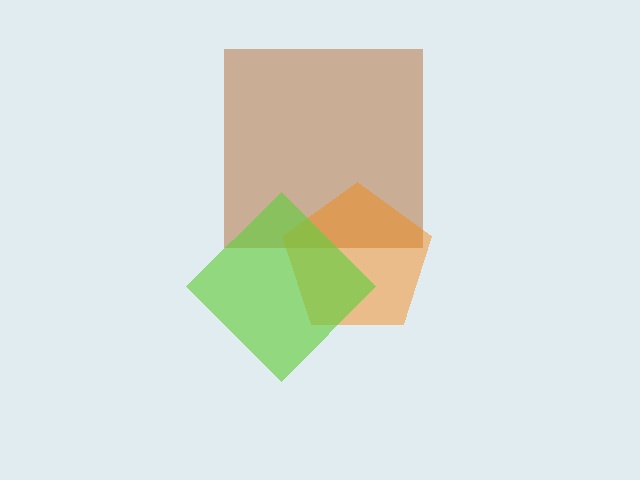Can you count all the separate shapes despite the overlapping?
Yes, there are 3 separate shapes.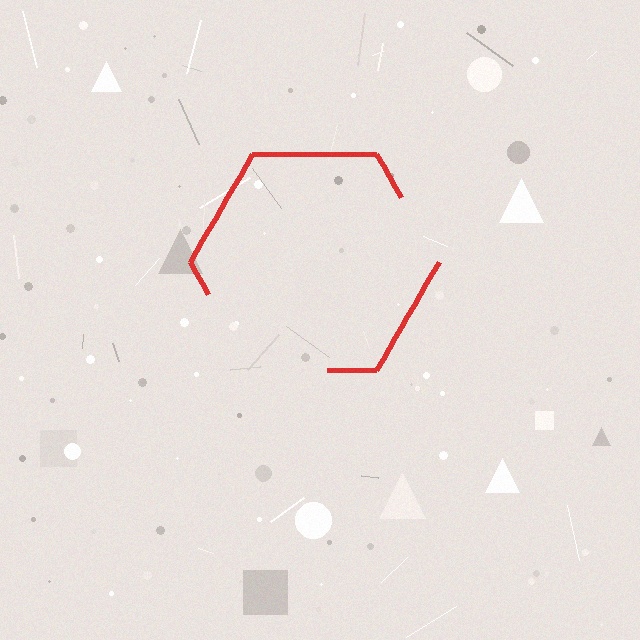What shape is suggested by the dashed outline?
The dashed outline suggests a hexagon.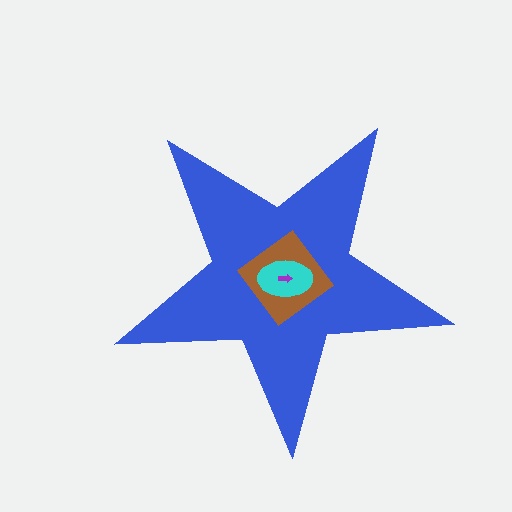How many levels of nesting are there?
4.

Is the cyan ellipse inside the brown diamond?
Yes.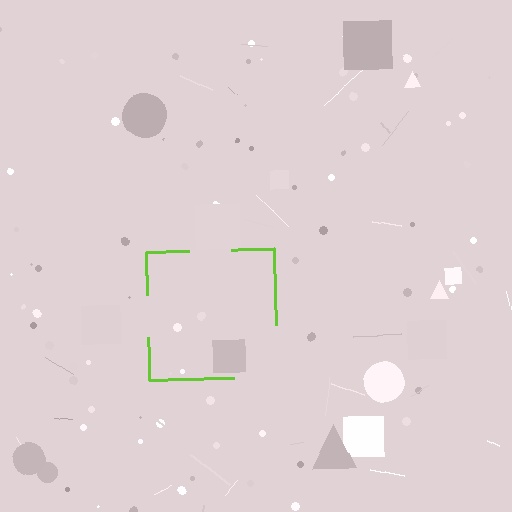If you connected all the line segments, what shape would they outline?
They would outline a square.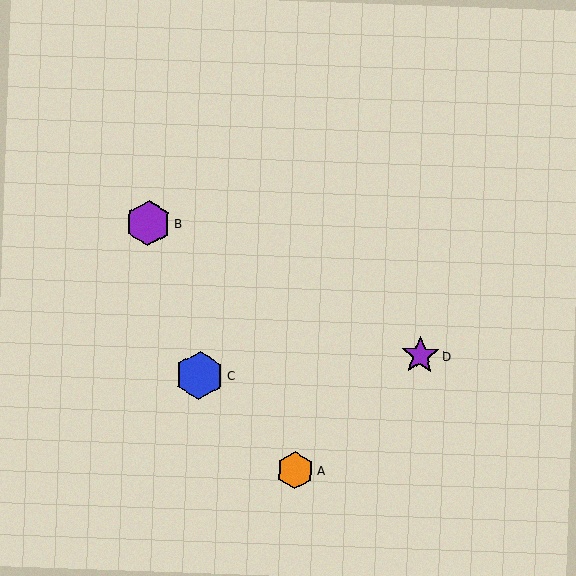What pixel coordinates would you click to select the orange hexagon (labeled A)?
Click at (295, 470) to select the orange hexagon A.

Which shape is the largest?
The blue hexagon (labeled C) is the largest.